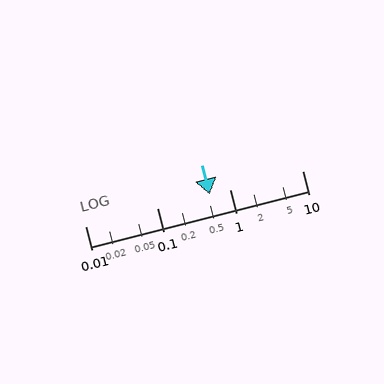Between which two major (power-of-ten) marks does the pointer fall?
The pointer is between 0.1 and 1.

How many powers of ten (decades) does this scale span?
The scale spans 3 decades, from 0.01 to 10.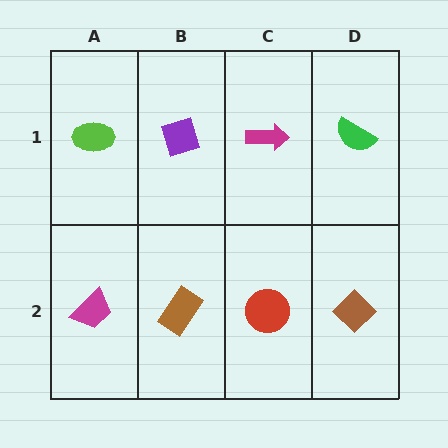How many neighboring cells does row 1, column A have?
2.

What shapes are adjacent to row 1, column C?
A red circle (row 2, column C), a purple diamond (row 1, column B), a green semicircle (row 1, column D).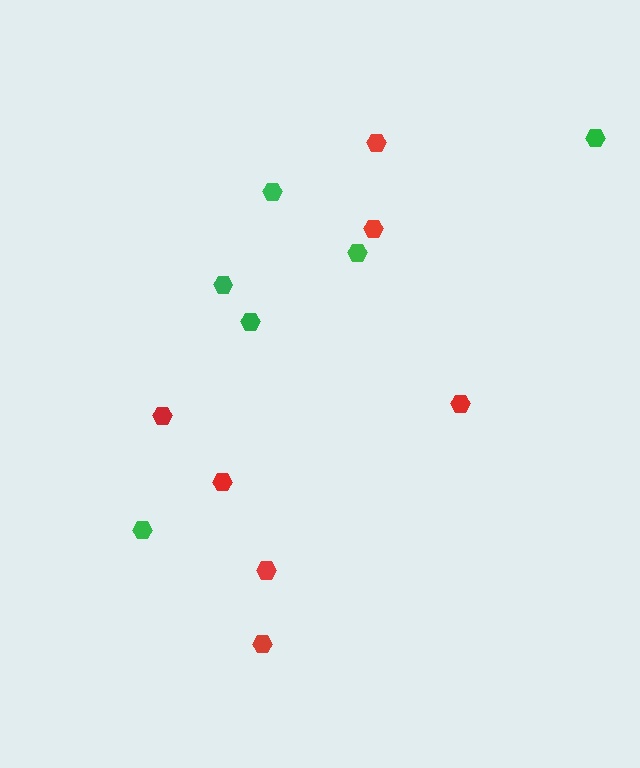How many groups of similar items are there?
There are 2 groups: one group of green hexagons (6) and one group of red hexagons (7).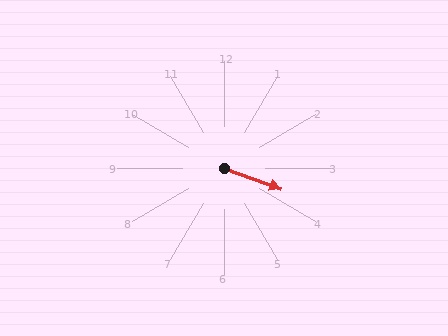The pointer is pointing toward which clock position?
Roughly 4 o'clock.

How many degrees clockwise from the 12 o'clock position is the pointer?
Approximately 110 degrees.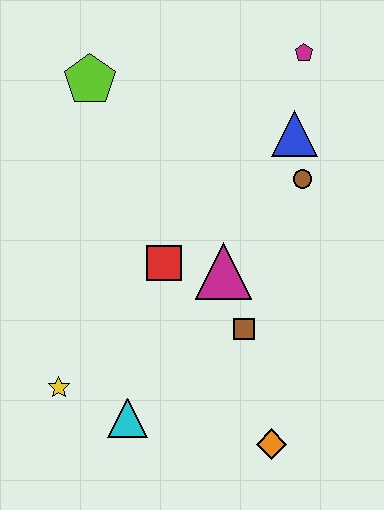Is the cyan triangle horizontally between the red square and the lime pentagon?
Yes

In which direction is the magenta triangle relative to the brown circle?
The magenta triangle is below the brown circle.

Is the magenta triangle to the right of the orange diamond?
No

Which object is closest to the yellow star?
The cyan triangle is closest to the yellow star.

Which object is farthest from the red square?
The magenta pentagon is farthest from the red square.